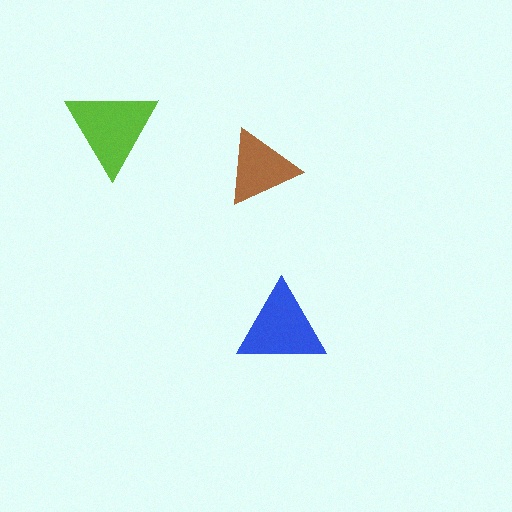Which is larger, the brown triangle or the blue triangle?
The blue one.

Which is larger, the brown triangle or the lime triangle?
The lime one.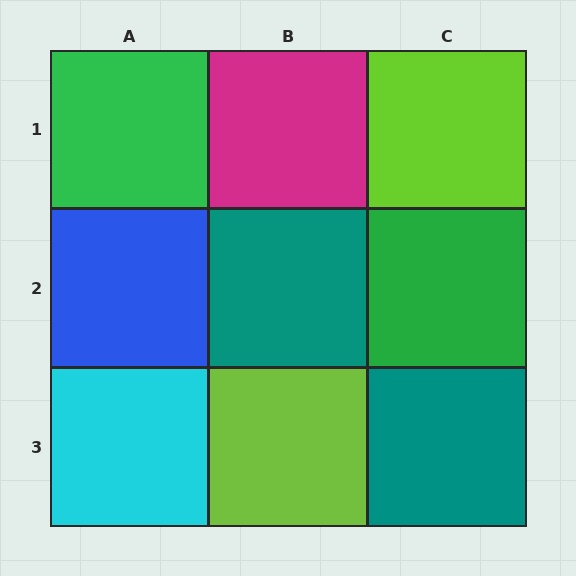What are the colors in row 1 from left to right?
Green, magenta, lime.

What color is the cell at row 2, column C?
Green.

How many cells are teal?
2 cells are teal.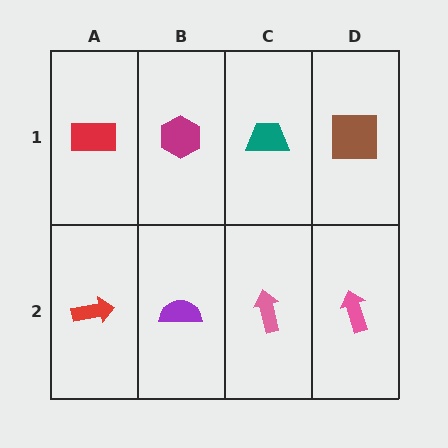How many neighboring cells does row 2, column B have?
3.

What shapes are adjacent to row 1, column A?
A red arrow (row 2, column A), a magenta hexagon (row 1, column B).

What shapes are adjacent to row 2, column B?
A magenta hexagon (row 1, column B), a red arrow (row 2, column A), a pink arrow (row 2, column C).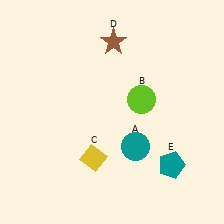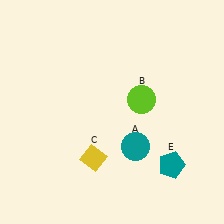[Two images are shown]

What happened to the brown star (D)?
The brown star (D) was removed in Image 2. It was in the top-right area of Image 1.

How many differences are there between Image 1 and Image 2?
There is 1 difference between the two images.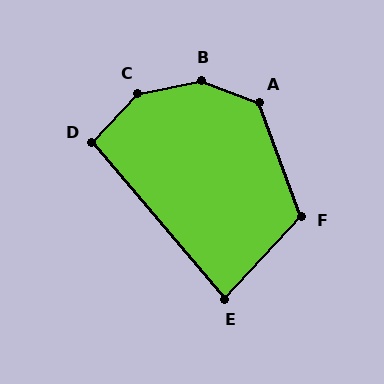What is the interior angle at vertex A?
Approximately 131 degrees (obtuse).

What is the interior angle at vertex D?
Approximately 96 degrees (obtuse).